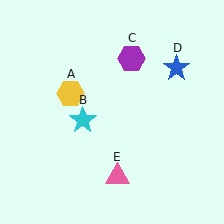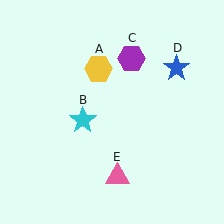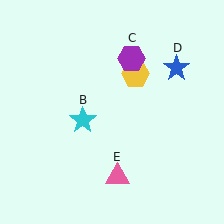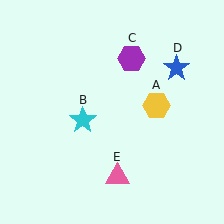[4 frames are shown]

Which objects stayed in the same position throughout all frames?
Cyan star (object B) and purple hexagon (object C) and blue star (object D) and pink triangle (object E) remained stationary.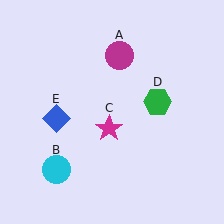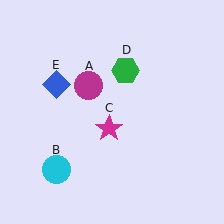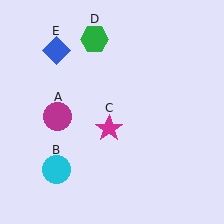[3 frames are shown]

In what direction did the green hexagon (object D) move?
The green hexagon (object D) moved up and to the left.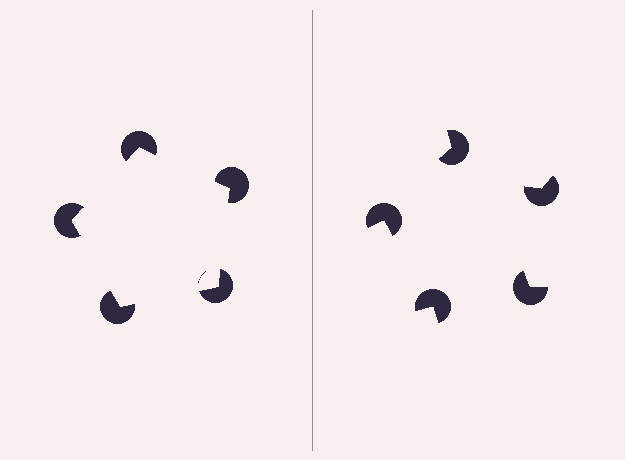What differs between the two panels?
The pac-man discs are positioned identically on both sides; only the wedge orientations differ. On the left they align to a pentagon; on the right they are misaligned.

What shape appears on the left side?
An illusory pentagon.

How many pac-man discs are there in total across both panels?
10 — 5 on each side.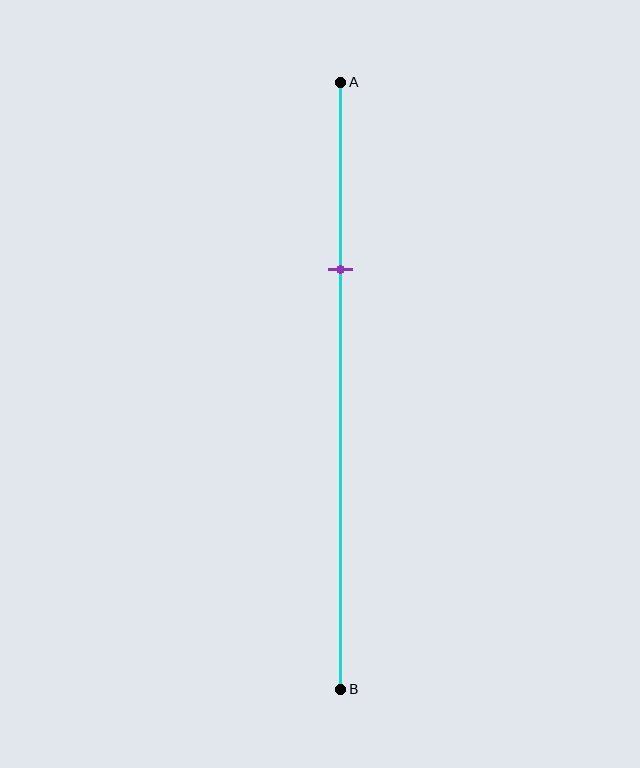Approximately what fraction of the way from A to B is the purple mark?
The purple mark is approximately 30% of the way from A to B.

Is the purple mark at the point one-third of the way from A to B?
Yes, the mark is approximately at the one-third point.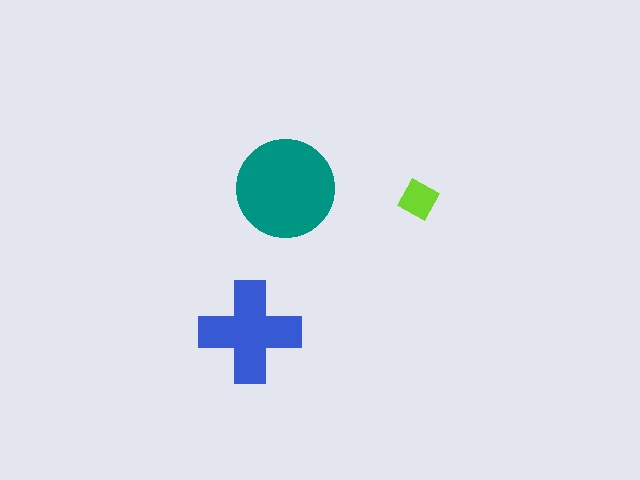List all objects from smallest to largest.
The lime diamond, the blue cross, the teal circle.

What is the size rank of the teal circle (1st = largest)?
1st.